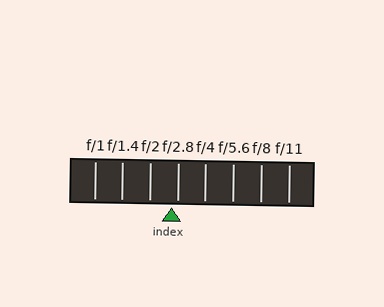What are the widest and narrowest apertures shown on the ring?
The widest aperture shown is f/1 and the narrowest is f/11.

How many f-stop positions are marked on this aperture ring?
There are 8 f-stop positions marked.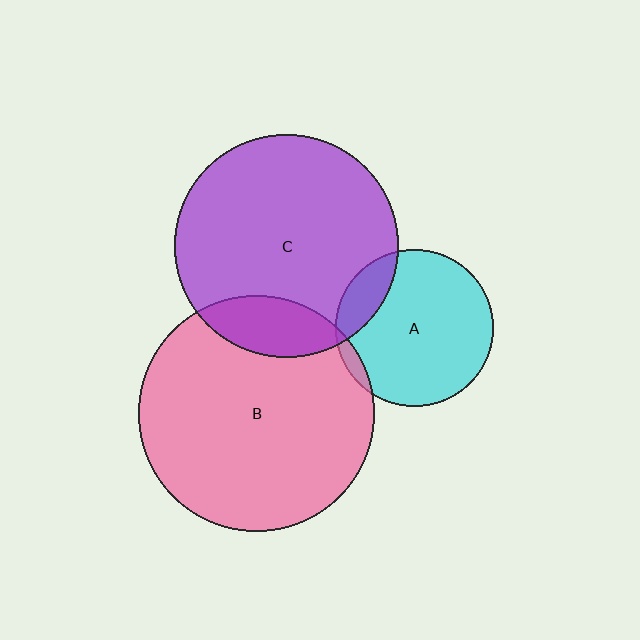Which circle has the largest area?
Circle B (pink).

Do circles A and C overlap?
Yes.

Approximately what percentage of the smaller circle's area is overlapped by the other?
Approximately 15%.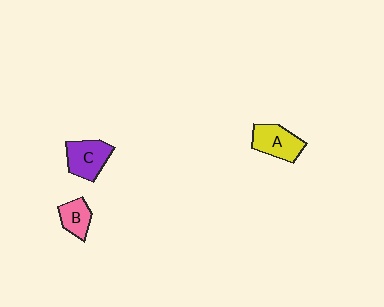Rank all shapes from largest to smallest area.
From largest to smallest: C (purple), A (yellow), B (pink).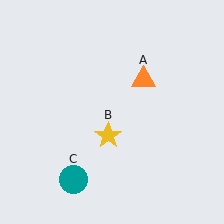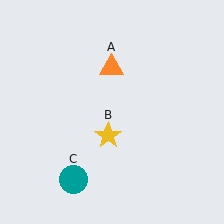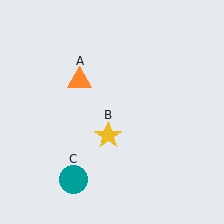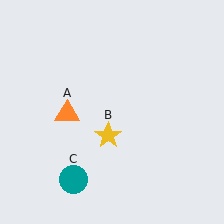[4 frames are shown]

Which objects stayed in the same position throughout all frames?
Yellow star (object B) and teal circle (object C) remained stationary.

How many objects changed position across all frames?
1 object changed position: orange triangle (object A).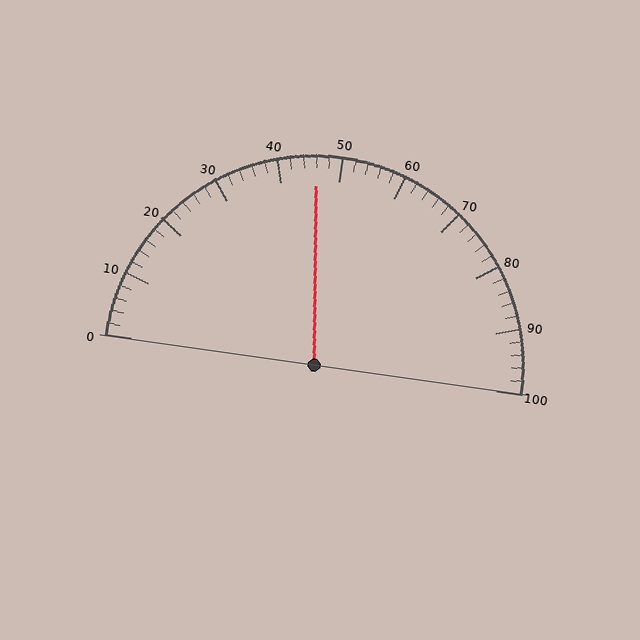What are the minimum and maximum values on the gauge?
The gauge ranges from 0 to 100.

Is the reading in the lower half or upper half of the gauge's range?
The reading is in the lower half of the range (0 to 100).